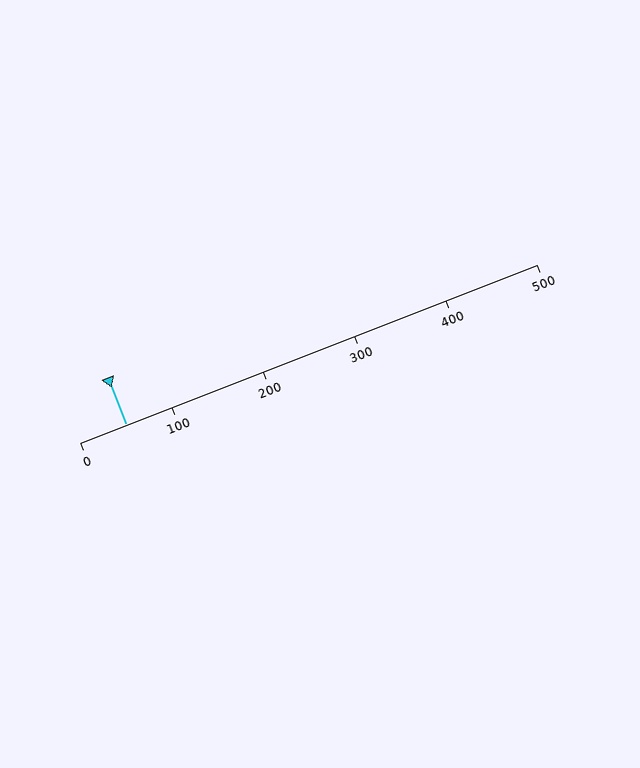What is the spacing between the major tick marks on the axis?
The major ticks are spaced 100 apart.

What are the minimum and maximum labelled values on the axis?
The axis runs from 0 to 500.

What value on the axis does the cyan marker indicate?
The marker indicates approximately 50.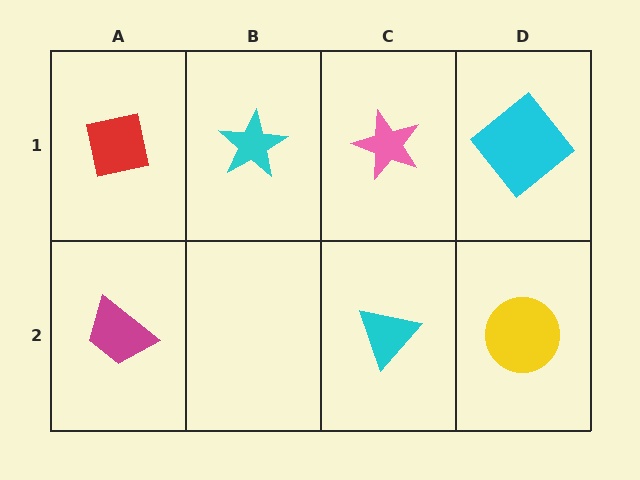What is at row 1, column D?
A cyan diamond.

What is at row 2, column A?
A magenta trapezoid.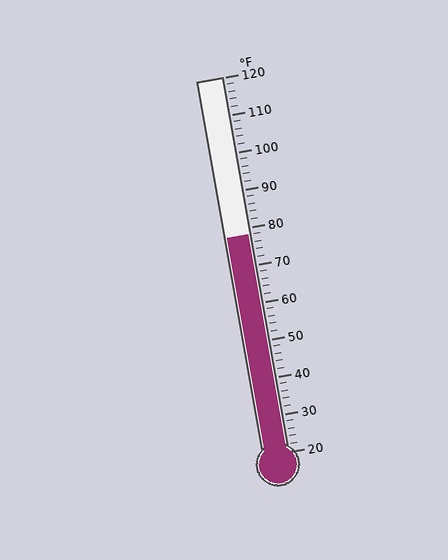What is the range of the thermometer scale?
The thermometer scale ranges from 20°F to 120°F.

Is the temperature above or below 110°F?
The temperature is below 110°F.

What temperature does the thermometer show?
The thermometer shows approximately 78°F.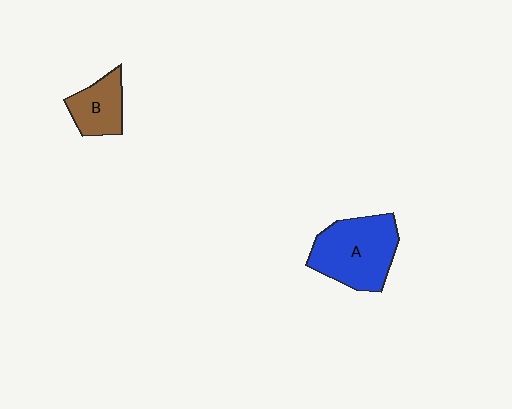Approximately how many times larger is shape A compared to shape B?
Approximately 1.9 times.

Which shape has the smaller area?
Shape B (brown).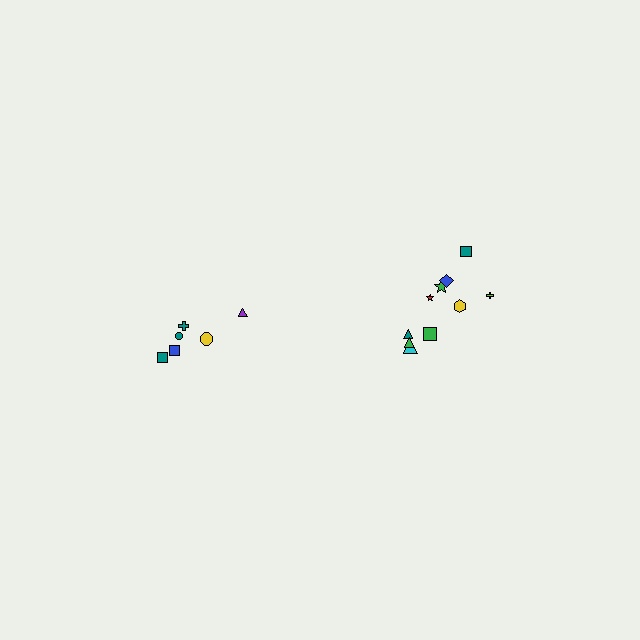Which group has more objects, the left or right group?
The right group.